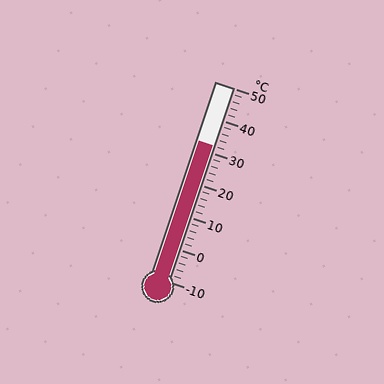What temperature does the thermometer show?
The thermometer shows approximately 32°C.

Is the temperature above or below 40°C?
The temperature is below 40°C.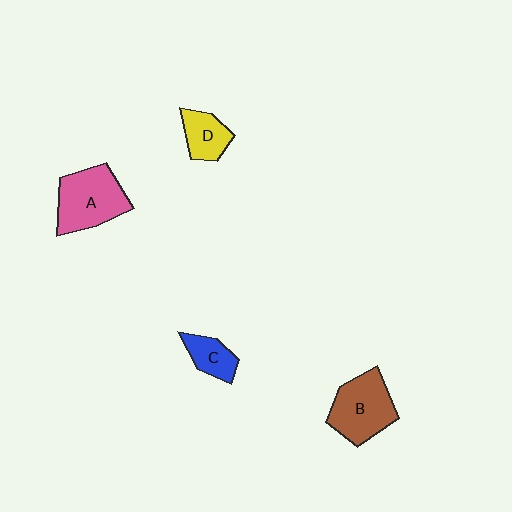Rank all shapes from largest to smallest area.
From largest to smallest: A (pink), B (brown), D (yellow), C (blue).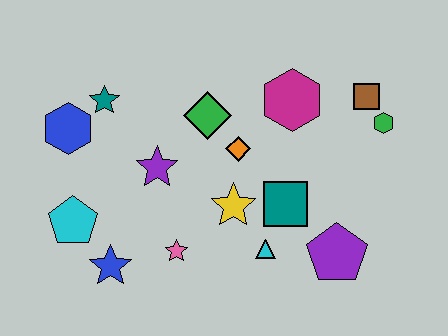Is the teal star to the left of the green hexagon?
Yes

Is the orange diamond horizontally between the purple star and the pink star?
No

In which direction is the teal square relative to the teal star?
The teal square is to the right of the teal star.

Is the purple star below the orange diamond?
Yes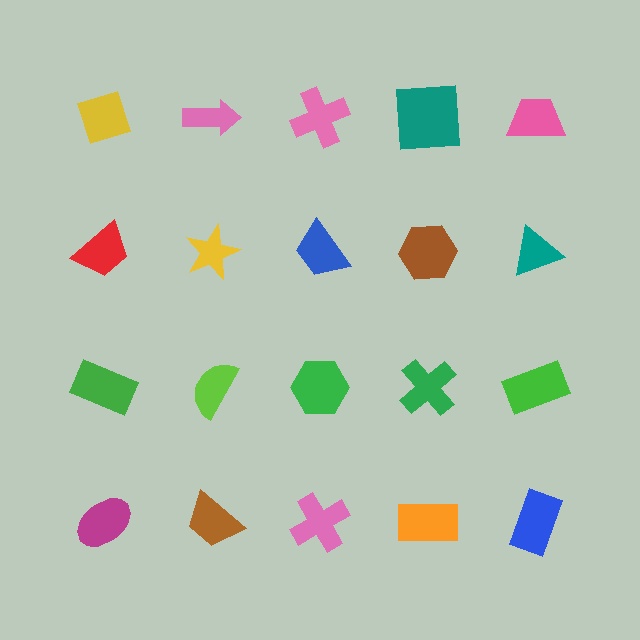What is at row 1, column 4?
A teal square.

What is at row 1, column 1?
A yellow diamond.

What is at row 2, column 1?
A red trapezoid.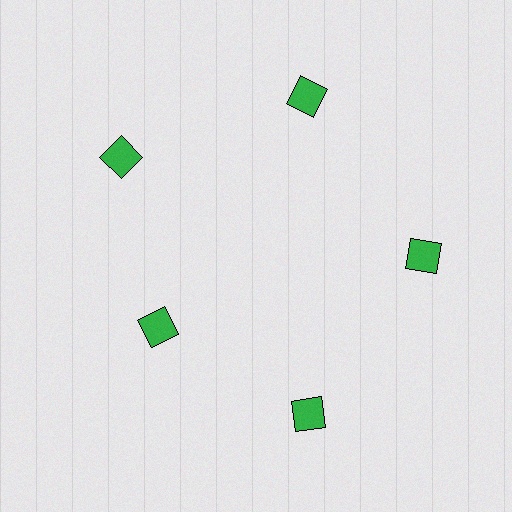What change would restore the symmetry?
The symmetry would be restored by moving it outward, back onto the ring so that all 5 squares sit at equal angles and equal distance from the center.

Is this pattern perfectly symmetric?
No. The 5 green squares are arranged in a ring, but one element near the 8 o'clock position is pulled inward toward the center, breaking the 5-fold rotational symmetry.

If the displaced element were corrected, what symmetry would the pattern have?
It would have 5-fold rotational symmetry — the pattern would map onto itself every 72 degrees.